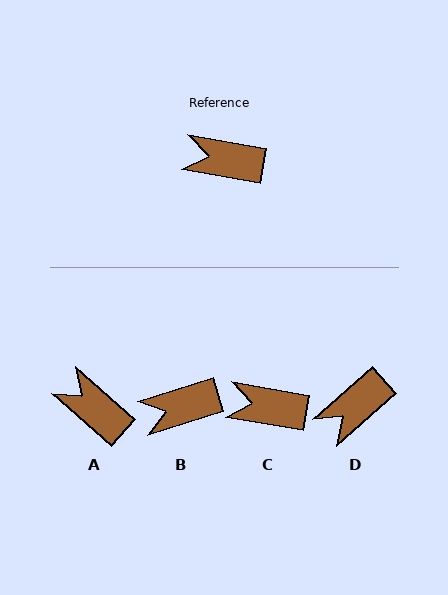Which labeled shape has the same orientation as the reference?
C.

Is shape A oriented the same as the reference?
No, it is off by about 32 degrees.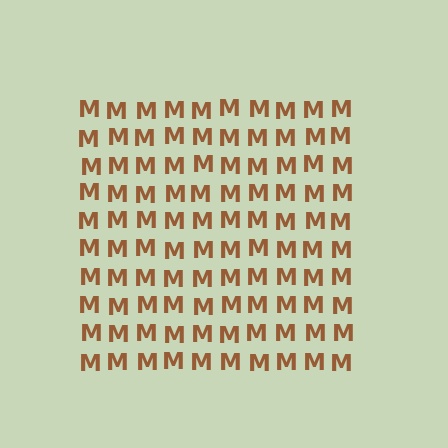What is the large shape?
The large shape is a square.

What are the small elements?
The small elements are letter M's.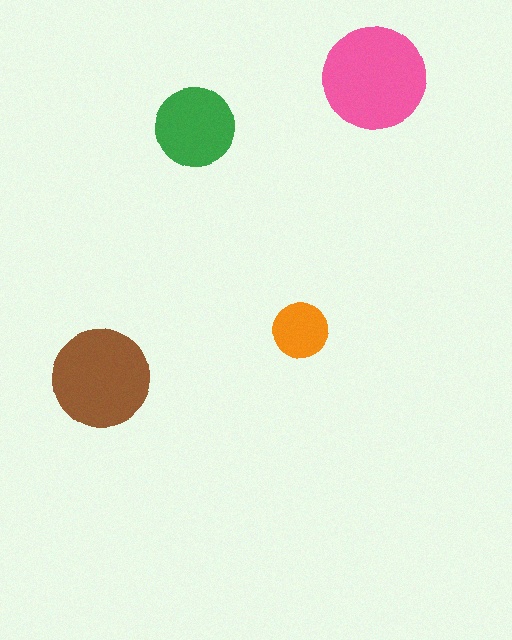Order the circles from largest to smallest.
the pink one, the brown one, the green one, the orange one.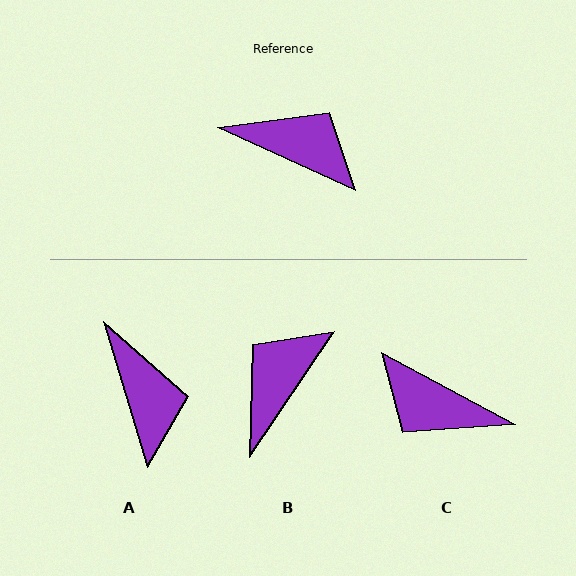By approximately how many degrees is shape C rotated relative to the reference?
Approximately 176 degrees counter-clockwise.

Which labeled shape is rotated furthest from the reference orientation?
C, about 176 degrees away.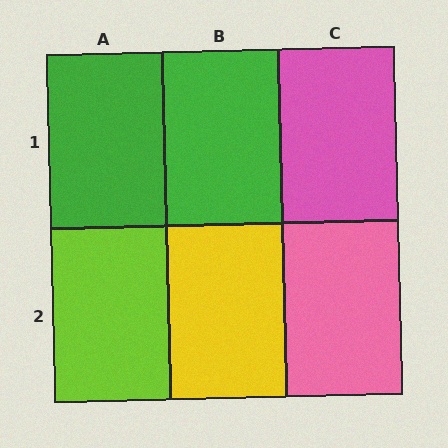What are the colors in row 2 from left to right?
Lime, yellow, pink.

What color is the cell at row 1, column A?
Green.